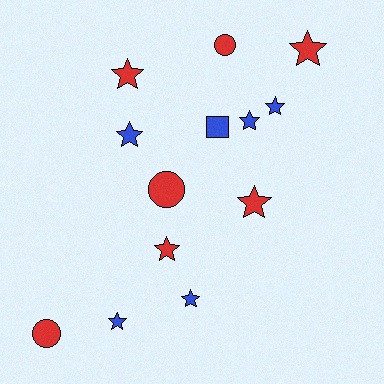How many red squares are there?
There are no red squares.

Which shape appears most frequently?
Star, with 9 objects.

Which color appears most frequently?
Red, with 7 objects.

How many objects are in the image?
There are 13 objects.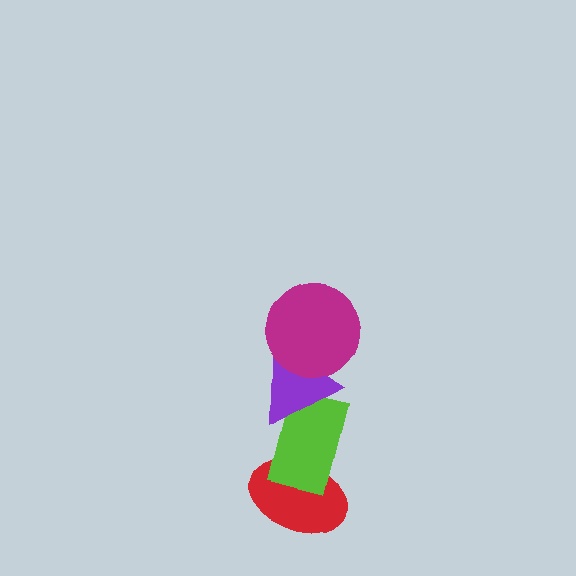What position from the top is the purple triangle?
The purple triangle is 2nd from the top.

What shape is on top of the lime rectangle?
The purple triangle is on top of the lime rectangle.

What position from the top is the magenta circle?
The magenta circle is 1st from the top.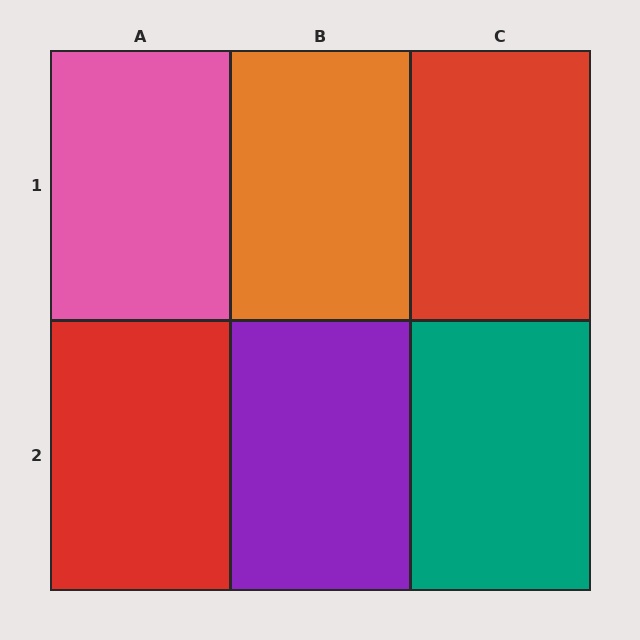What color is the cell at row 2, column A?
Red.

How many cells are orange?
1 cell is orange.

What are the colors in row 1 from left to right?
Pink, orange, red.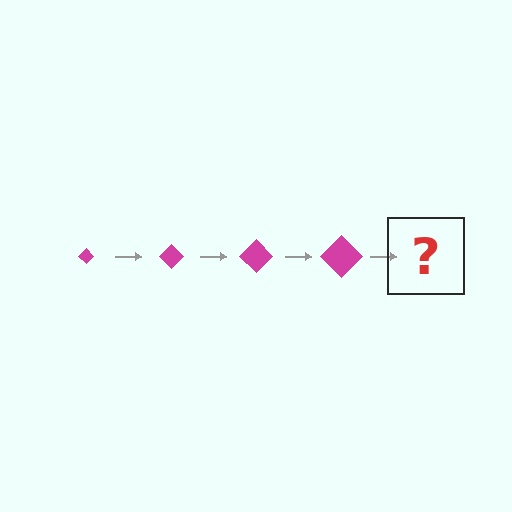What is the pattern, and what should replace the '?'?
The pattern is that the diamond gets progressively larger each step. The '?' should be a magenta diamond, larger than the previous one.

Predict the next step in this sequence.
The next step is a magenta diamond, larger than the previous one.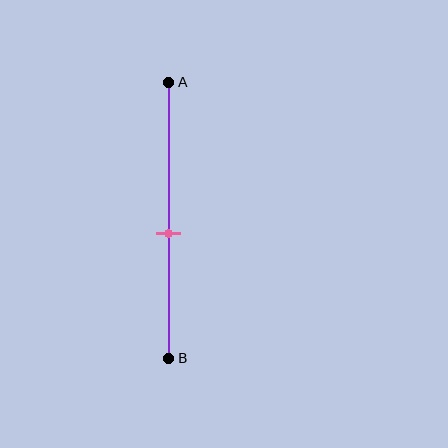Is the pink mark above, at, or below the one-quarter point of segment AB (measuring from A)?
The pink mark is below the one-quarter point of segment AB.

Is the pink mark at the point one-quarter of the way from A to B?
No, the mark is at about 55% from A, not at the 25% one-quarter point.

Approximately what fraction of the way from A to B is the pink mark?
The pink mark is approximately 55% of the way from A to B.